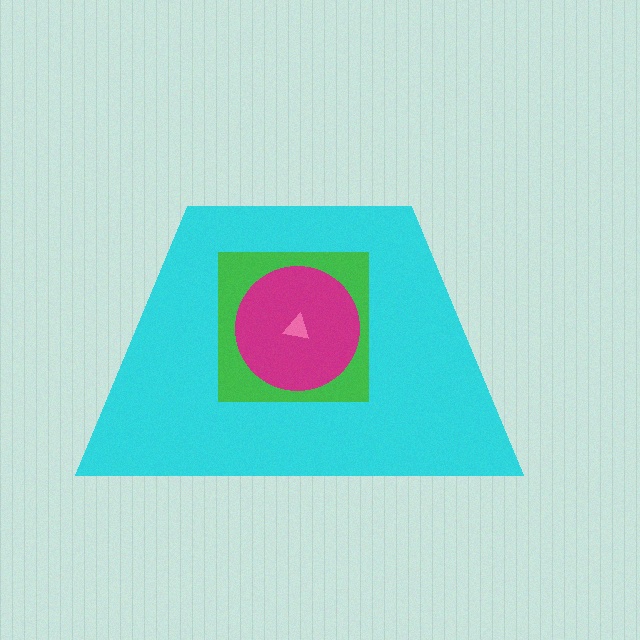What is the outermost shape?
The cyan trapezoid.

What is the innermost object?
The pink triangle.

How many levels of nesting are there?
4.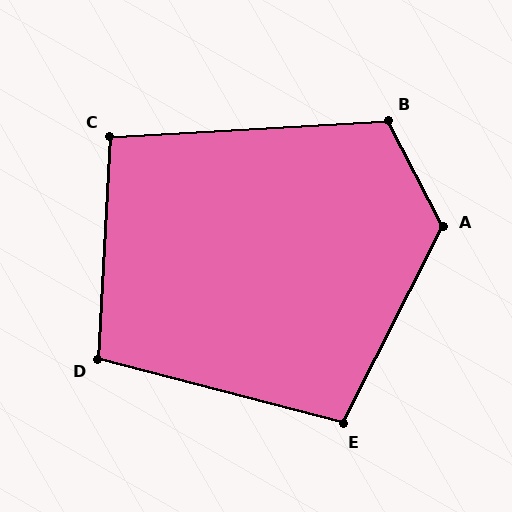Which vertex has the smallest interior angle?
C, at approximately 96 degrees.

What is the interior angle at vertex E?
Approximately 102 degrees (obtuse).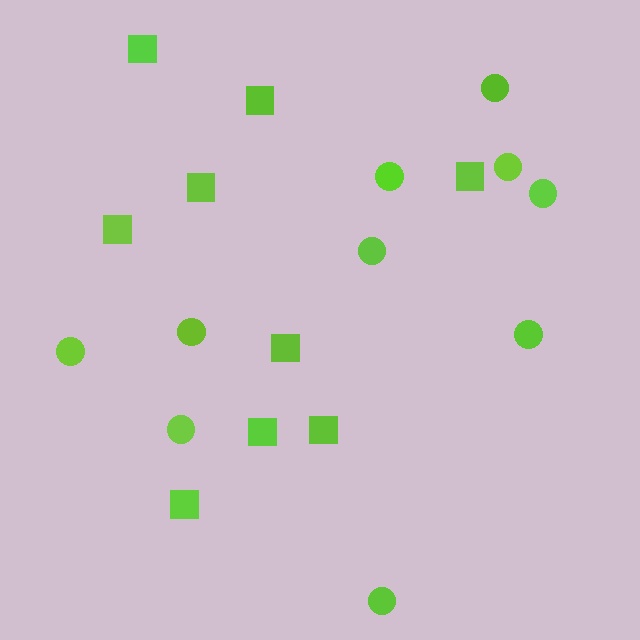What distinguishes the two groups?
There are 2 groups: one group of circles (10) and one group of squares (9).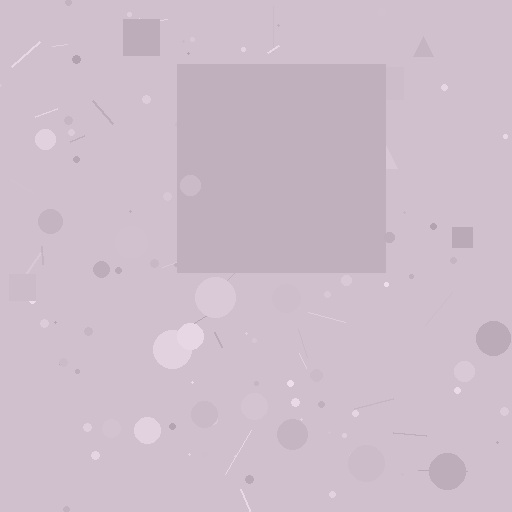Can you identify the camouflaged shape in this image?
The camouflaged shape is a square.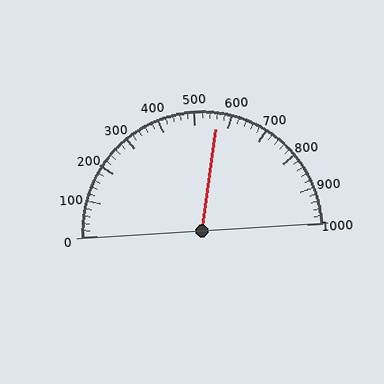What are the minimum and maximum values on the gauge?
The gauge ranges from 0 to 1000.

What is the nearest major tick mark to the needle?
The nearest major tick mark is 600.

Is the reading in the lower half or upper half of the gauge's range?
The reading is in the upper half of the range (0 to 1000).